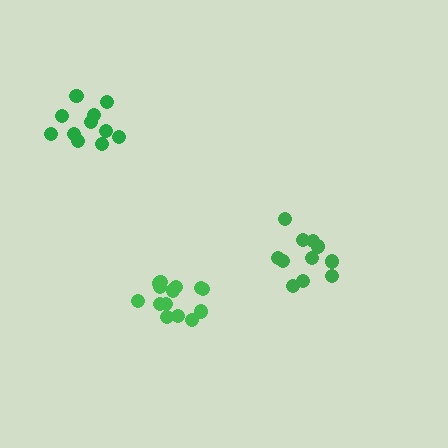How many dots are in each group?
Group 1: 11 dots, Group 2: 14 dots, Group 3: 11 dots (36 total).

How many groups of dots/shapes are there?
There are 3 groups.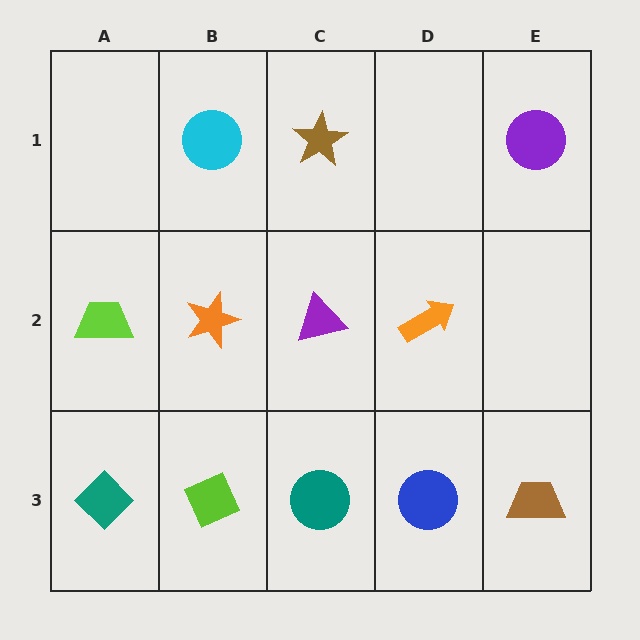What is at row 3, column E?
A brown trapezoid.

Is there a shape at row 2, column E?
No, that cell is empty.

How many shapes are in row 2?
4 shapes.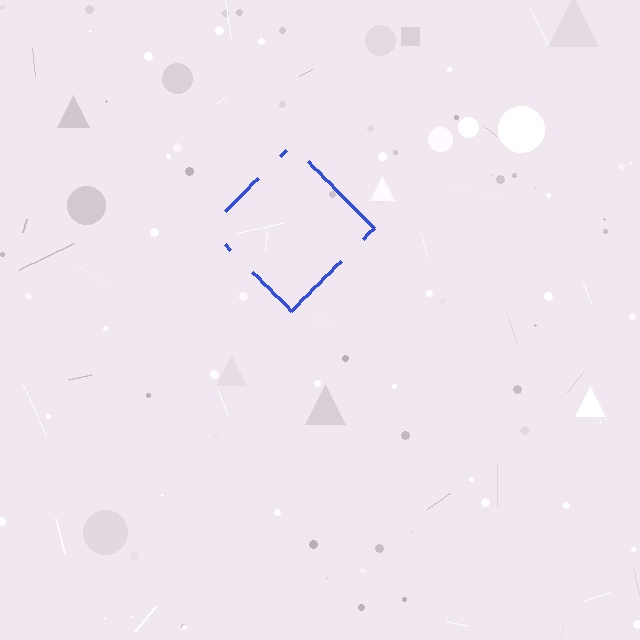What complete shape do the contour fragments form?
The contour fragments form a diamond.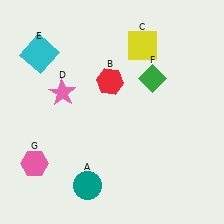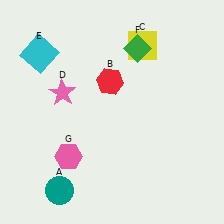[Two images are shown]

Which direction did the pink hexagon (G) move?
The pink hexagon (G) moved right.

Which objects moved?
The objects that moved are: the teal circle (A), the green diamond (F), the pink hexagon (G).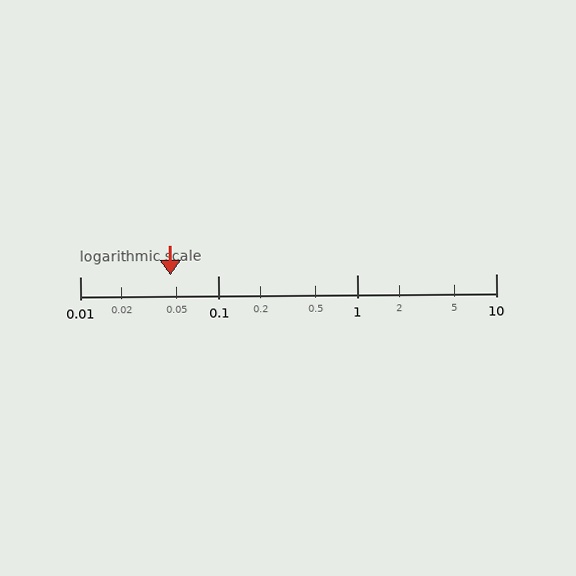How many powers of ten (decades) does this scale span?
The scale spans 3 decades, from 0.01 to 10.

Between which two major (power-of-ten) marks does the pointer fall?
The pointer is between 0.01 and 0.1.